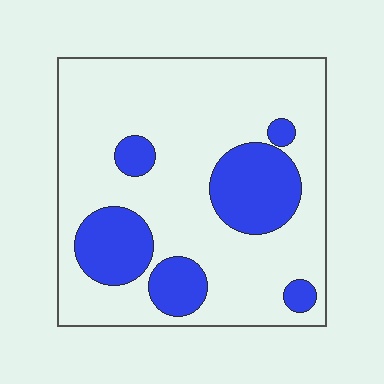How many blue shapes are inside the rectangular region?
6.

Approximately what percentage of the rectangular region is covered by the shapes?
Approximately 25%.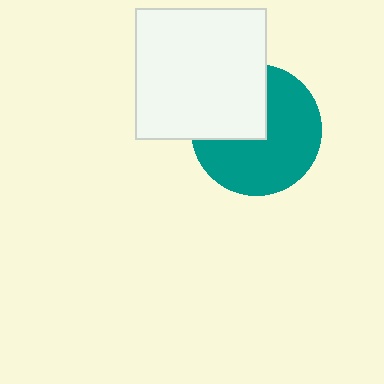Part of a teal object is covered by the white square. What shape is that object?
It is a circle.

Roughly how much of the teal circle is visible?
About half of it is visible (roughly 64%).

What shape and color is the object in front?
The object in front is a white square.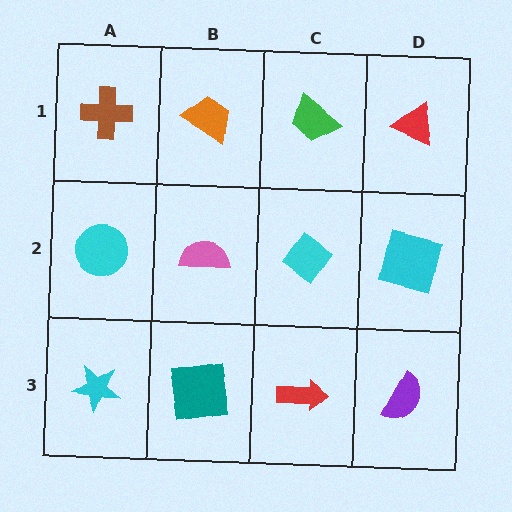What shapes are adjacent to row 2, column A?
A brown cross (row 1, column A), a cyan star (row 3, column A), a pink semicircle (row 2, column B).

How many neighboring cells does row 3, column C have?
3.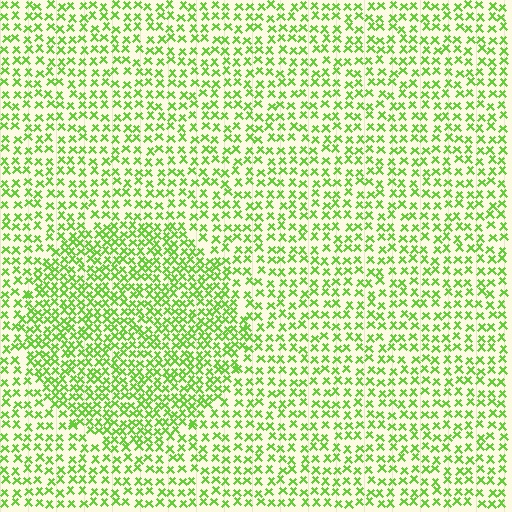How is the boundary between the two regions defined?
The boundary is defined by a change in element density (approximately 1.7x ratio). All elements are the same color, size, and shape.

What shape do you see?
I see a circle.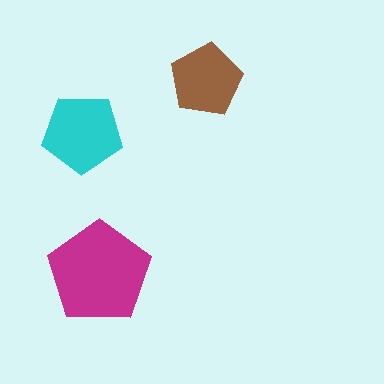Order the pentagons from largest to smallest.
the magenta one, the cyan one, the brown one.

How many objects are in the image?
There are 3 objects in the image.